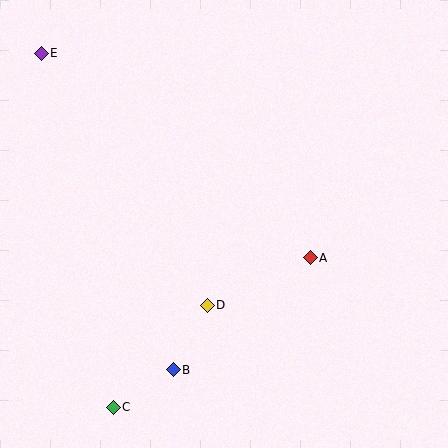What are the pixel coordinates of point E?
Point E is at (41, 53).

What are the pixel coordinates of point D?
Point D is at (207, 305).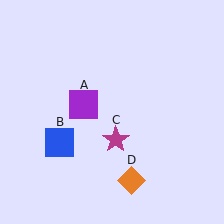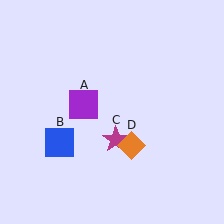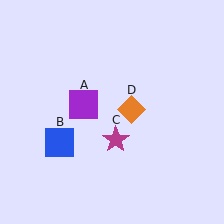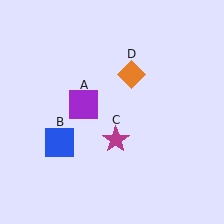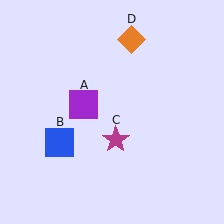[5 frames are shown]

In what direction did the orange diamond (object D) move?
The orange diamond (object D) moved up.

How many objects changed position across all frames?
1 object changed position: orange diamond (object D).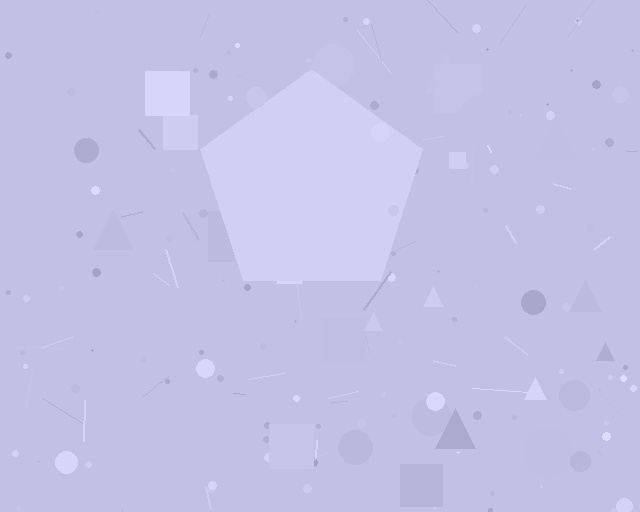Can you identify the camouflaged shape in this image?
The camouflaged shape is a pentagon.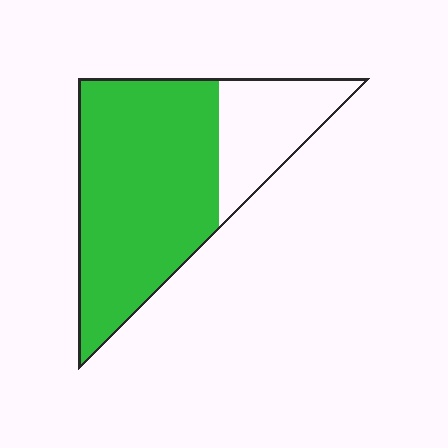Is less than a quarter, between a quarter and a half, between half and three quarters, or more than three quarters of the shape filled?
Between half and three quarters.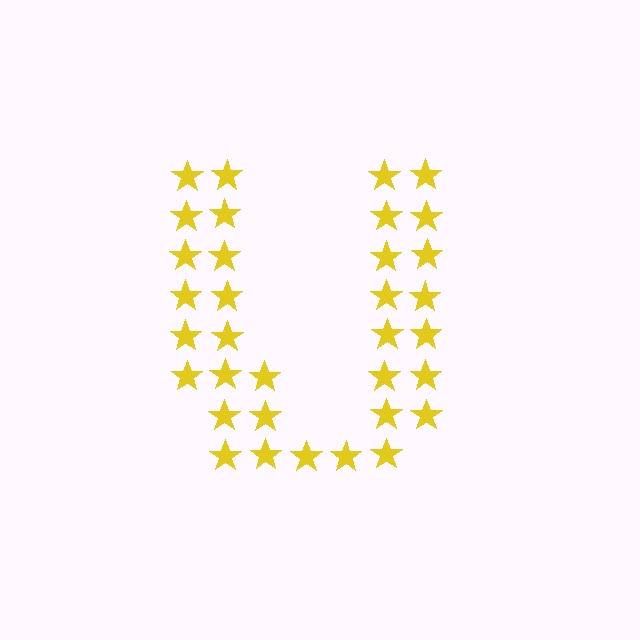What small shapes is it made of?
It is made of small stars.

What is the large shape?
The large shape is the letter U.